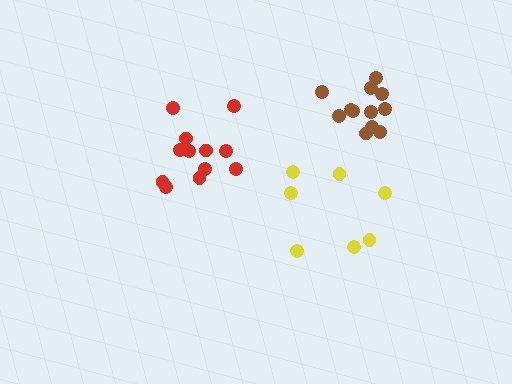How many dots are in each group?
Group 1: 12 dots, Group 2: 12 dots, Group 3: 7 dots (31 total).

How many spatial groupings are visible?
There are 3 spatial groupings.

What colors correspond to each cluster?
The clusters are colored: red, brown, yellow.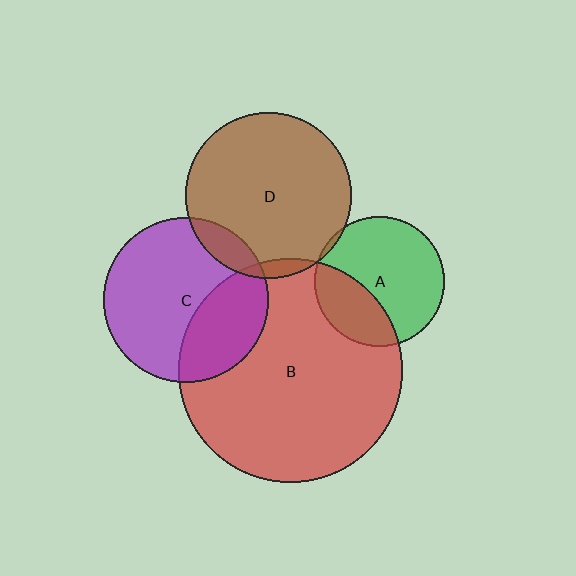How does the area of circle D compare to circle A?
Approximately 1.6 times.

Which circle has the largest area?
Circle B (red).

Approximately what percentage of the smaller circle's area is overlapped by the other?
Approximately 5%.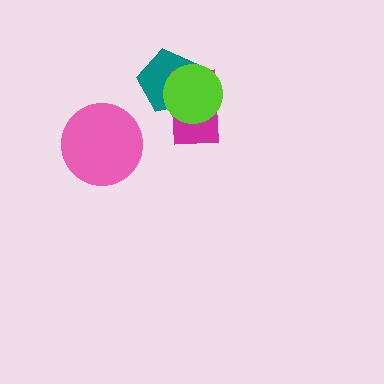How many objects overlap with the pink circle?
0 objects overlap with the pink circle.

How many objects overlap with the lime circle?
2 objects overlap with the lime circle.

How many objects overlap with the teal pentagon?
2 objects overlap with the teal pentagon.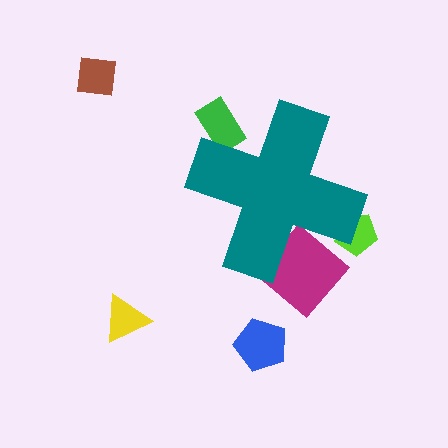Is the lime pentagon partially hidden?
Yes, the lime pentagon is partially hidden behind the teal cross.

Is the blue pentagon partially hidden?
No, the blue pentagon is fully visible.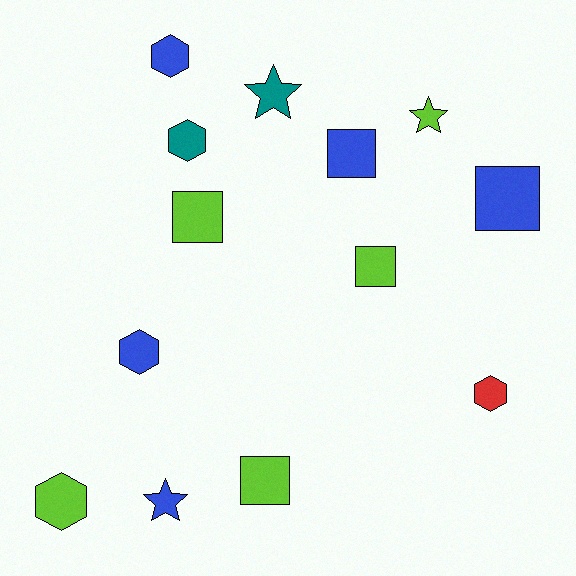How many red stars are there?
There are no red stars.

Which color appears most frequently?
Lime, with 5 objects.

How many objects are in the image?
There are 13 objects.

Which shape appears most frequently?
Square, with 5 objects.